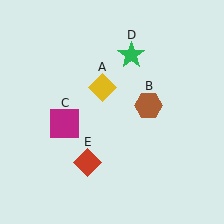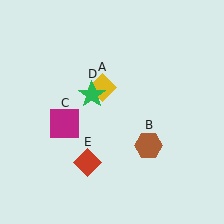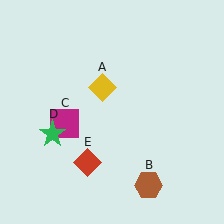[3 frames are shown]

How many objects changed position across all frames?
2 objects changed position: brown hexagon (object B), green star (object D).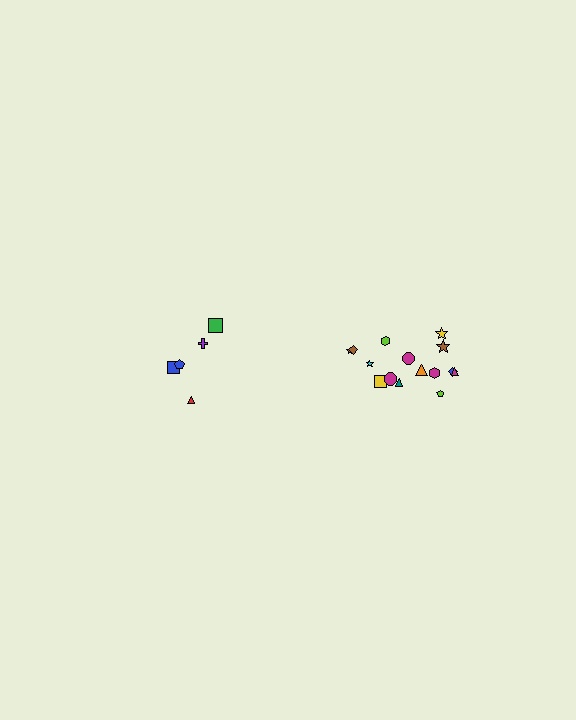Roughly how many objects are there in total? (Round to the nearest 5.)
Roughly 20 objects in total.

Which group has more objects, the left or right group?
The right group.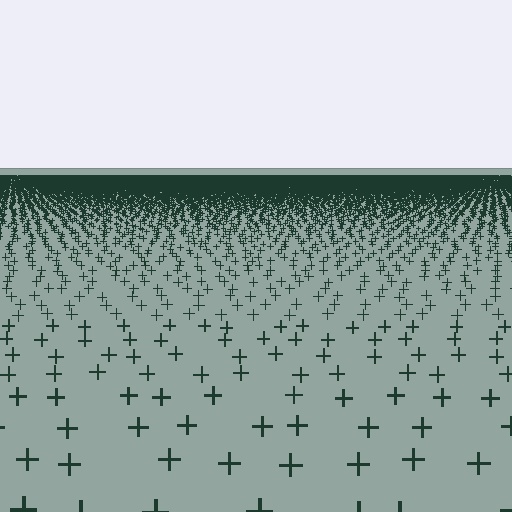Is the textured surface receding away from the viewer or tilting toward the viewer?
The surface is receding away from the viewer. Texture elements get smaller and denser toward the top.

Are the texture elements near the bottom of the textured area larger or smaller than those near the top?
Larger. Near the bottom, elements are closer to the viewer and appear at a bigger on-screen size.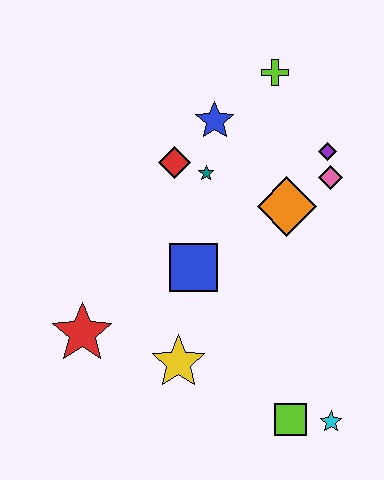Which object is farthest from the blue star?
The cyan star is farthest from the blue star.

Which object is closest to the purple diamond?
The pink diamond is closest to the purple diamond.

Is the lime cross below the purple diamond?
No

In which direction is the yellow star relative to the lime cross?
The yellow star is below the lime cross.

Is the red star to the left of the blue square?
Yes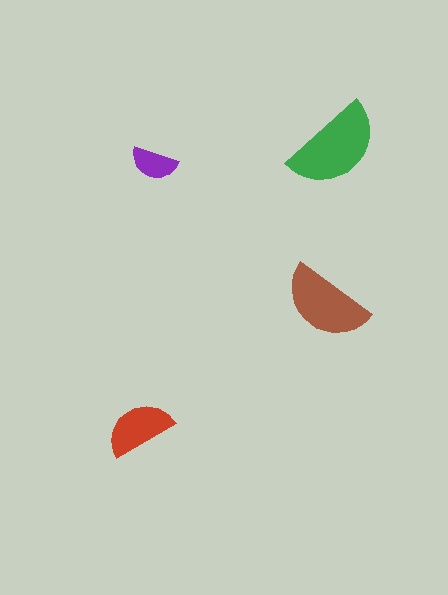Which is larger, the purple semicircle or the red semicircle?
The red one.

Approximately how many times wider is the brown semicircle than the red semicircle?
About 1.5 times wider.